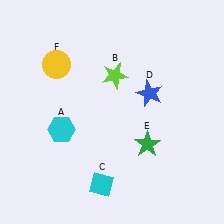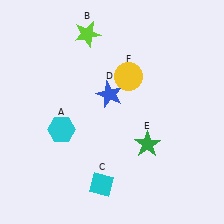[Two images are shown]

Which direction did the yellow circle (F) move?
The yellow circle (F) moved right.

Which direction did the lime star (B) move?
The lime star (B) moved up.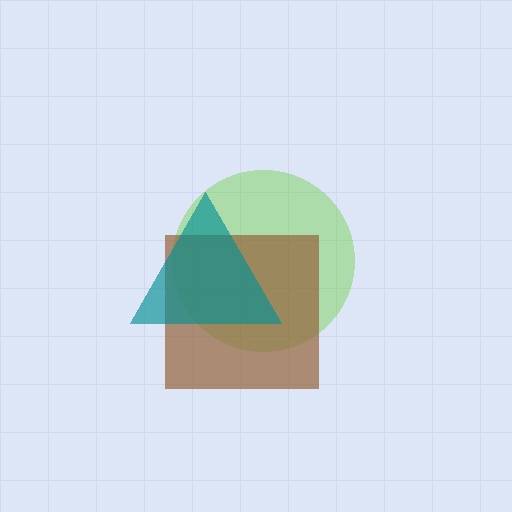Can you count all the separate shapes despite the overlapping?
Yes, there are 3 separate shapes.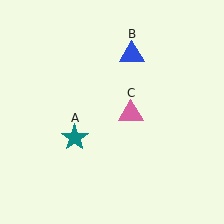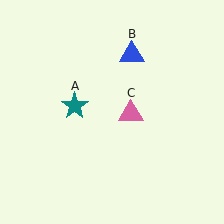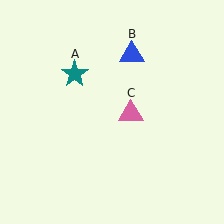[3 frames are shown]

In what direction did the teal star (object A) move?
The teal star (object A) moved up.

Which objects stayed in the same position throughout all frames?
Blue triangle (object B) and pink triangle (object C) remained stationary.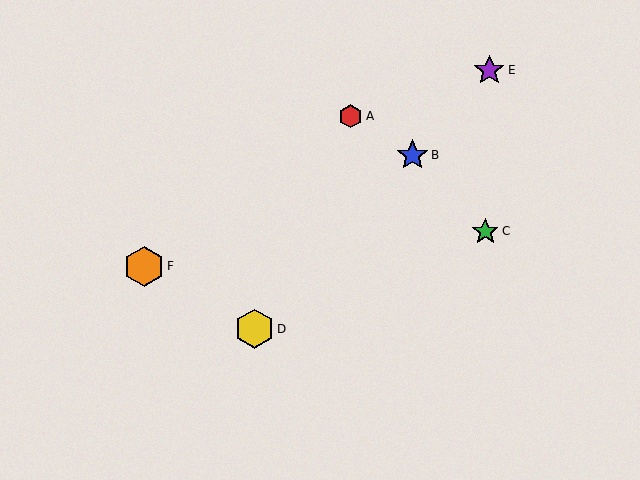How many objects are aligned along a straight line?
3 objects (B, D, E) are aligned along a straight line.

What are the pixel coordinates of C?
Object C is at (485, 231).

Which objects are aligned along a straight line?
Objects B, D, E are aligned along a straight line.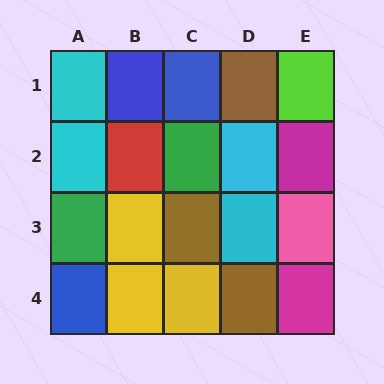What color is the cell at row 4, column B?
Yellow.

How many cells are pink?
1 cell is pink.